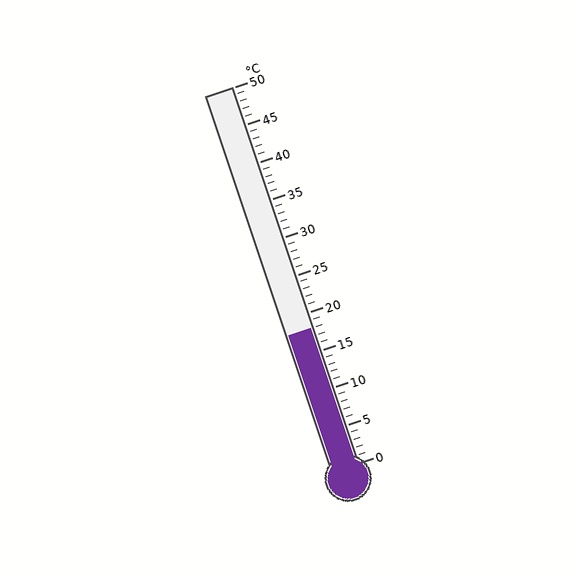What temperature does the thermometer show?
The thermometer shows approximately 18°C.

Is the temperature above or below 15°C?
The temperature is above 15°C.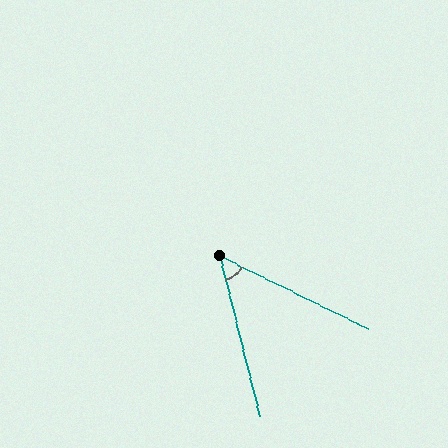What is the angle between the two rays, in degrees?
Approximately 50 degrees.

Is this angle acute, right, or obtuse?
It is acute.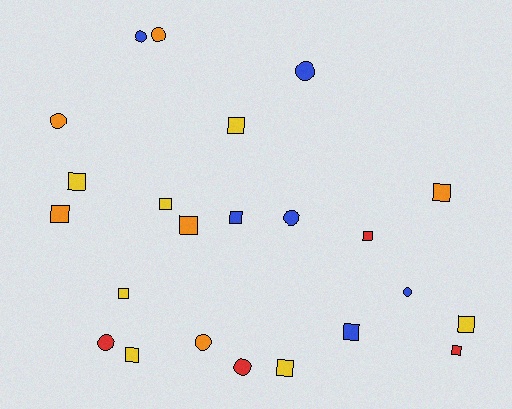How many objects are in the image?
There are 23 objects.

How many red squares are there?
There are 2 red squares.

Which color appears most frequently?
Yellow, with 7 objects.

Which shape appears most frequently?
Square, with 14 objects.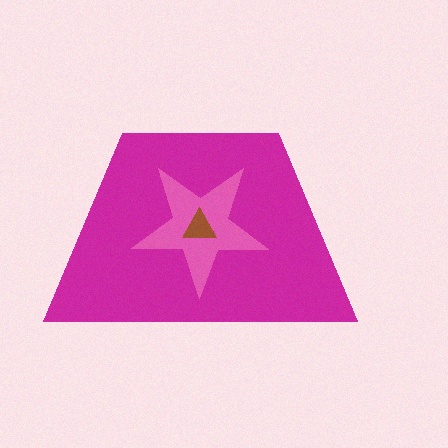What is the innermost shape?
The brown triangle.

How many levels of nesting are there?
3.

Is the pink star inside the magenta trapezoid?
Yes.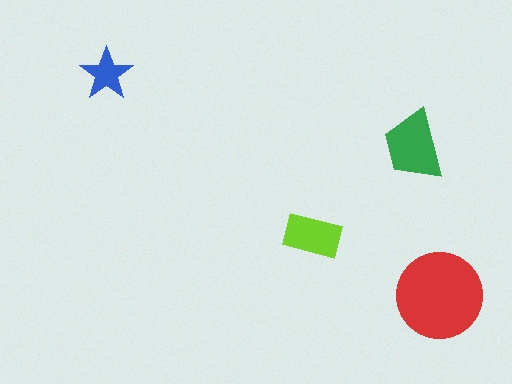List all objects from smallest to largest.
The blue star, the lime rectangle, the green trapezoid, the red circle.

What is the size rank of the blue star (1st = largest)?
4th.